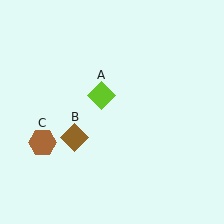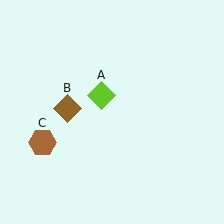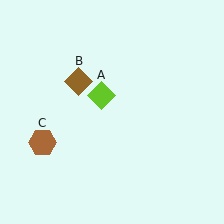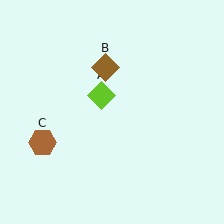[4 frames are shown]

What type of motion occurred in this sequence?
The brown diamond (object B) rotated clockwise around the center of the scene.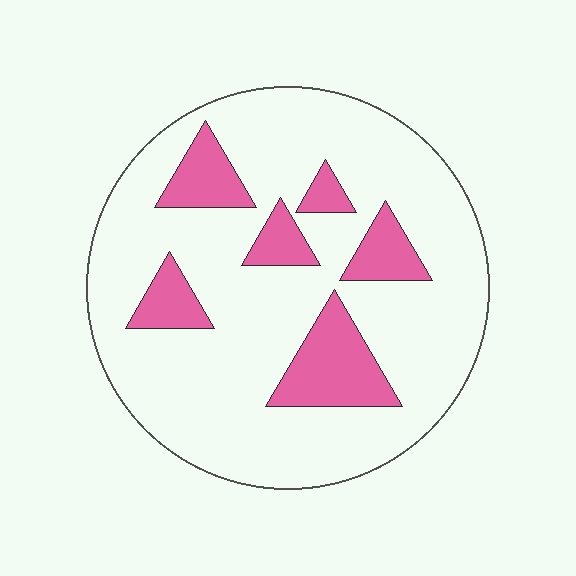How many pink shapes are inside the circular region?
6.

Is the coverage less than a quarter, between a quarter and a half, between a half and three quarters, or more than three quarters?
Less than a quarter.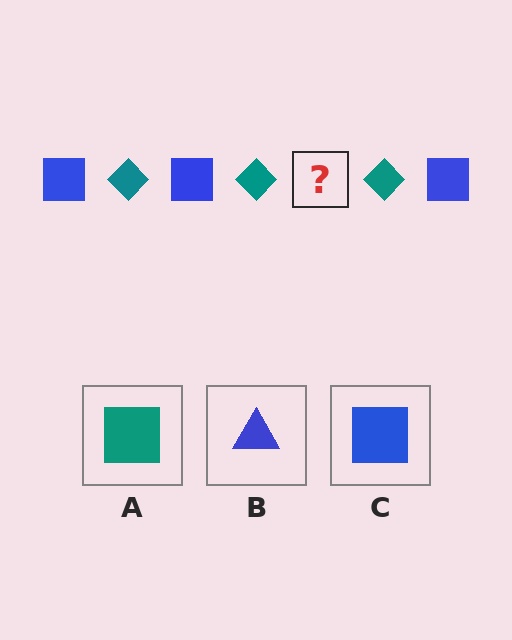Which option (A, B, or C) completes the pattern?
C.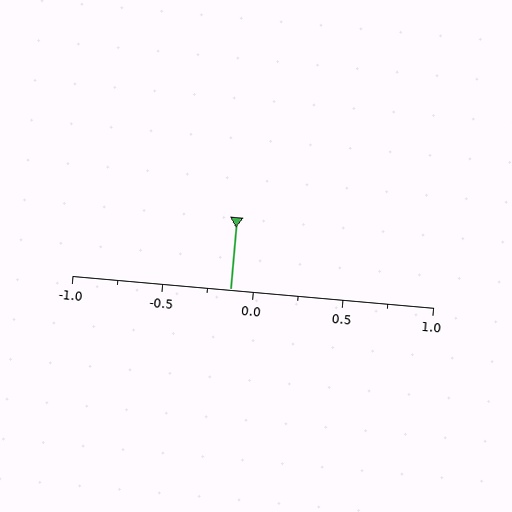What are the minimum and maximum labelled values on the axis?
The axis runs from -1.0 to 1.0.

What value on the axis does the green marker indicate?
The marker indicates approximately -0.12.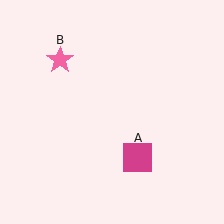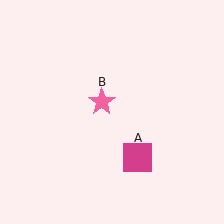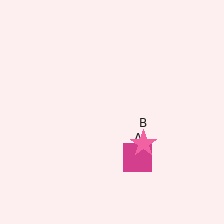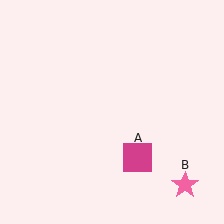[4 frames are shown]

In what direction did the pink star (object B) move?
The pink star (object B) moved down and to the right.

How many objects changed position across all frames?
1 object changed position: pink star (object B).